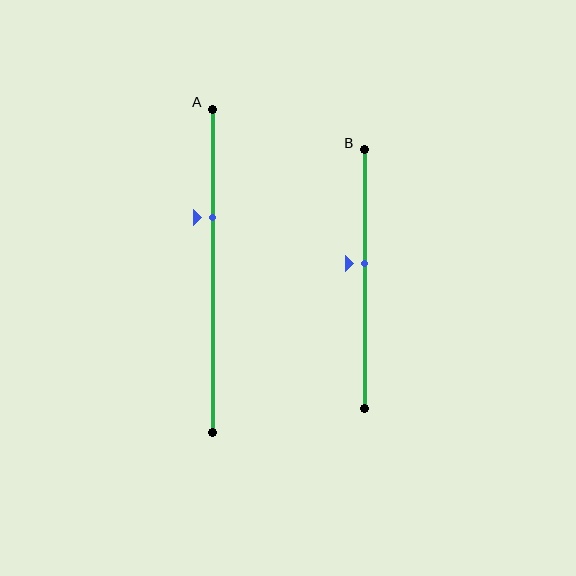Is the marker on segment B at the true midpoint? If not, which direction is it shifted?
No, the marker on segment B is shifted upward by about 6% of the segment length.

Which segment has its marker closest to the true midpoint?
Segment B has its marker closest to the true midpoint.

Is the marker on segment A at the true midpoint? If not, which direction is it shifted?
No, the marker on segment A is shifted upward by about 17% of the segment length.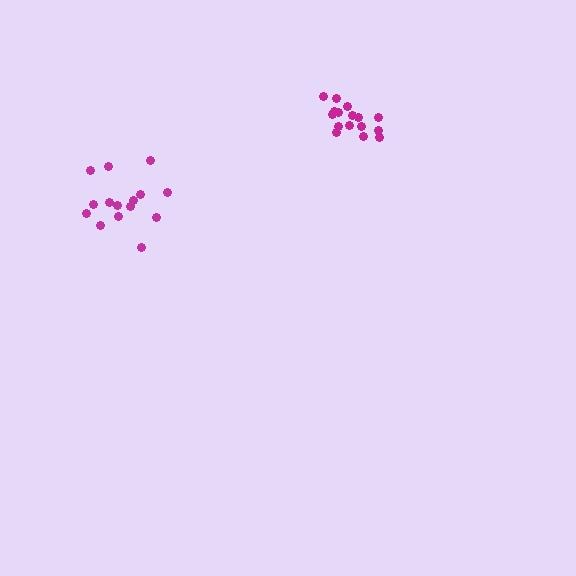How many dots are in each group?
Group 1: 16 dots, Group 2: 15 dots (31 total).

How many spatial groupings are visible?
There are 2 spatial groupings.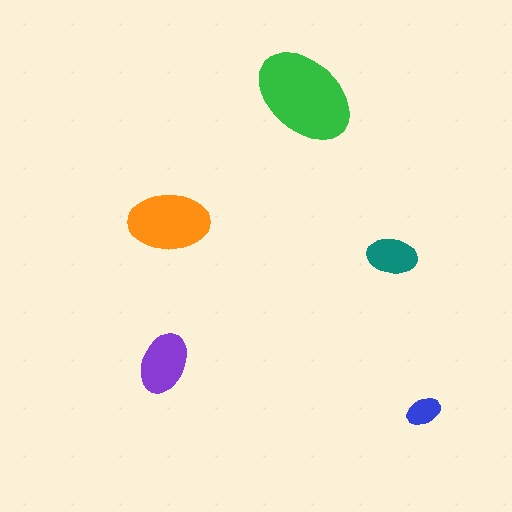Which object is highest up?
The green ellipse is topmost.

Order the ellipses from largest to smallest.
the green one, the orange one, the purple one, the teal one, the blue one.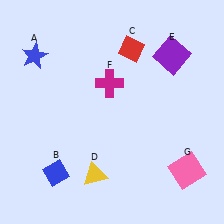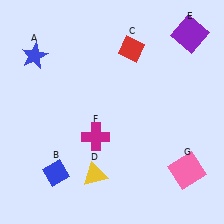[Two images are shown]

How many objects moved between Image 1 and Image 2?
2 objects moved between the two images.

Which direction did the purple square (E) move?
The purple square (E) moved up.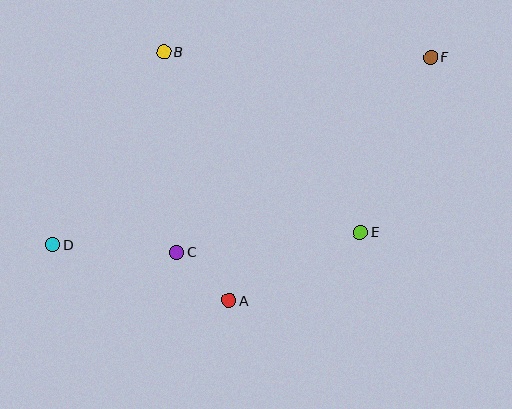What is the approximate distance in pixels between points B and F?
The distance between B and F is approximately 267 pixels.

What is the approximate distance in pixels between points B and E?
The distance between B and E is approximately 267 pixels.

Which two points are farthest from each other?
Points D and F are farthest from each other.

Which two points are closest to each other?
Points A and C are closest to each other.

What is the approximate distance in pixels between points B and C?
The distance between B and C is approximately 201 pixels.